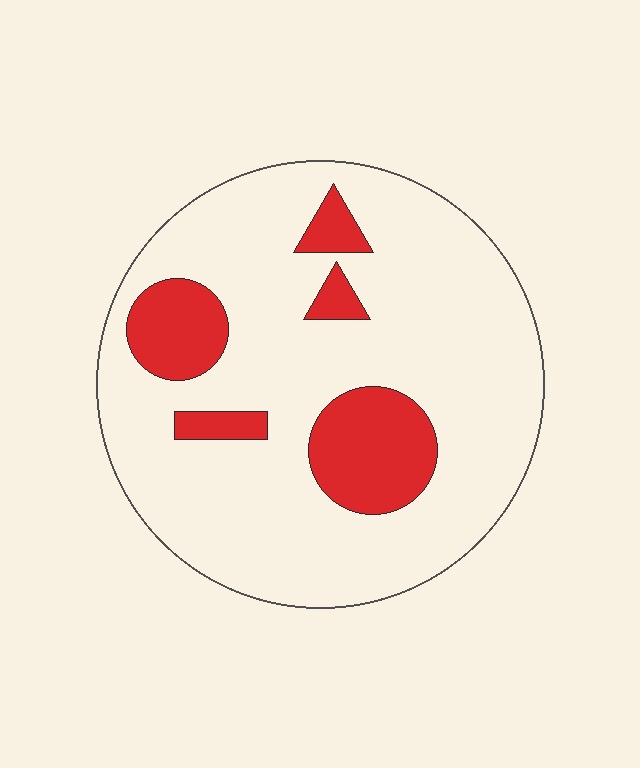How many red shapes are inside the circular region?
5.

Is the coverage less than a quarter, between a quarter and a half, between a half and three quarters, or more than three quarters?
Less than a quarter.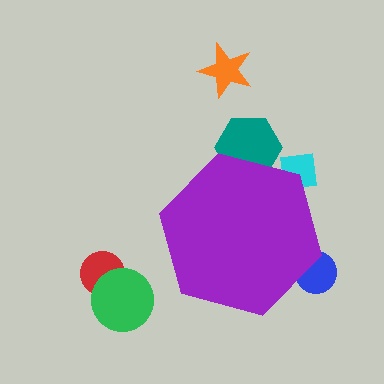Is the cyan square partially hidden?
Yes, the cyan square is partially hidden behind the purple hexagon.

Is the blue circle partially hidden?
Yes, the blue circle is partially hidden behind the purple hexagon.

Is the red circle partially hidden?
No, the red circle is fully visible.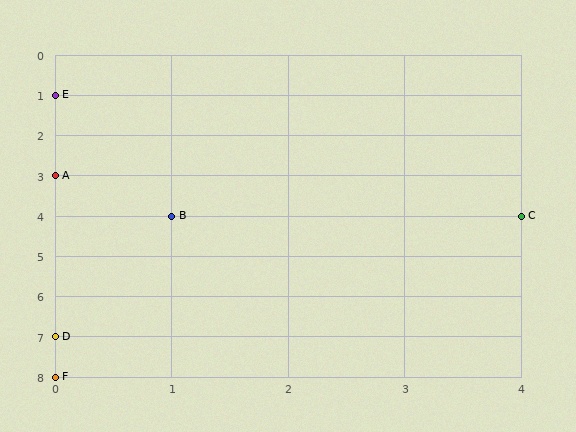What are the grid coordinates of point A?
Point A is at grid coordinates (0, 3).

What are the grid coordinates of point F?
Point F is at grid coordinates (0, 8).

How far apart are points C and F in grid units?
Points C and F are 4 columns and 4 rows apart (about 5.7 grid units diagonally).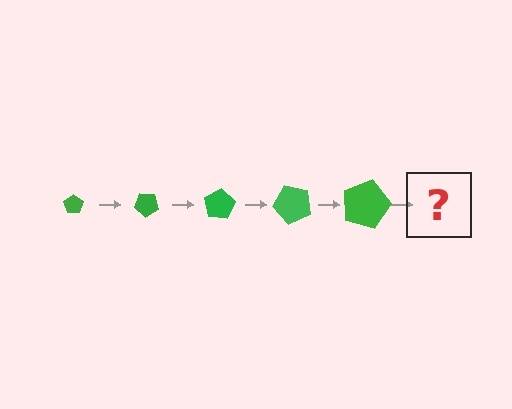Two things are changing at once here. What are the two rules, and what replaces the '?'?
The two rules are that the pentagon grows larger each step and it rotates 40 degrees each step. The '?' should be a pentagon, larger than the previous one and rotated 200 degrees from the start.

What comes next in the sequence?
The next element should be a pentagon, larger than the previous one and rotated 200 degrees from the start.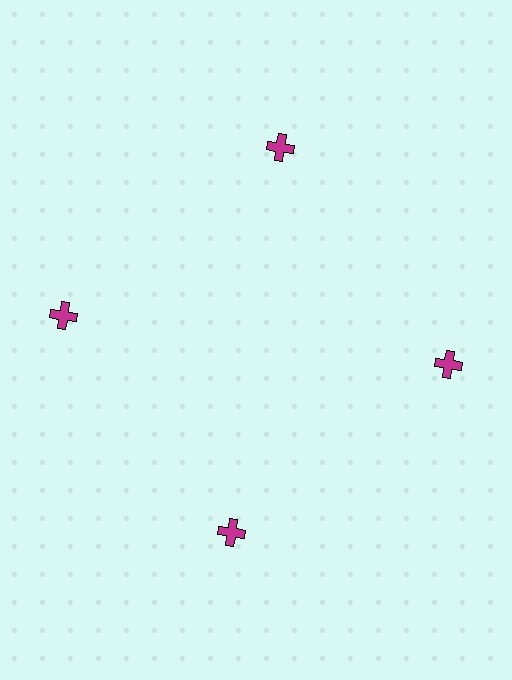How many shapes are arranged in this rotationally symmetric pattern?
There are 4 shapes, arranged in 4 groups of 1.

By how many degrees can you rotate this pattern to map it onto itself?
The pattern maps onto itself every 90 degrees of rotation.